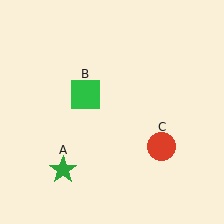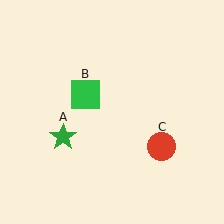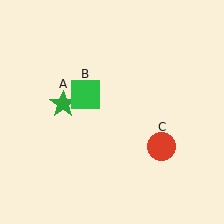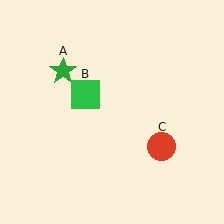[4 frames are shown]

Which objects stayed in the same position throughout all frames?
Green square (object B) and red circle (object C) remained stationary.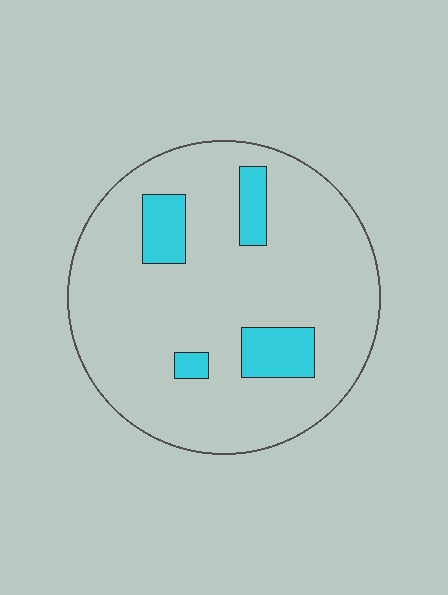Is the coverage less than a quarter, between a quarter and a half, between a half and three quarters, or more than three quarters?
Less than a quarter.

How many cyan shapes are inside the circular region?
4.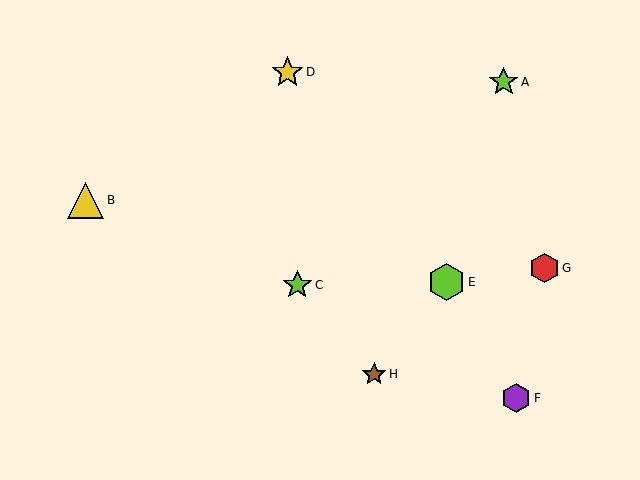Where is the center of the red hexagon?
The center of the red hexagon is at (544, 268).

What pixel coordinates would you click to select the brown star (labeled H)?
Click at (374, 374) to select the brown star H.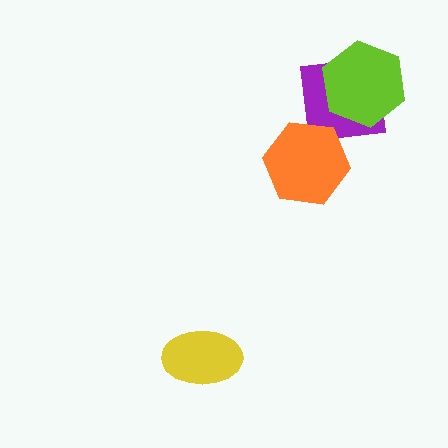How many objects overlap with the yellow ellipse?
0 objects overlap with the yellow ellipse.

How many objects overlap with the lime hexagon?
1 object overlaps with the lime hexagon.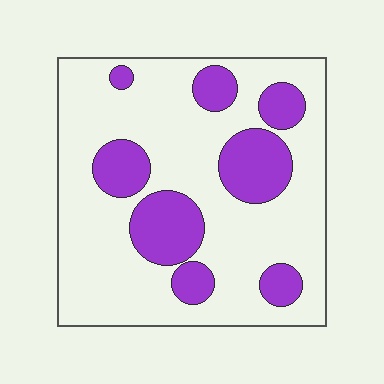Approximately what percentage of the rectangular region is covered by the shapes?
Approximately 25%.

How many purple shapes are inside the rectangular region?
8.